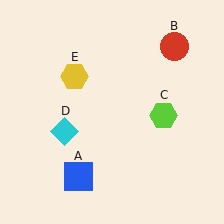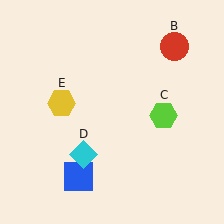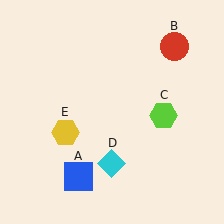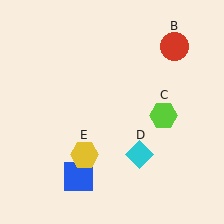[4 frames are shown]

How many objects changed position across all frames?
2 objects changed position: cyan diamond (object D), yellow hexagon (object E).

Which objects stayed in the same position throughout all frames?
Blue square (object A) and red circle (object B) and lime hexagon (object C) remained stationary.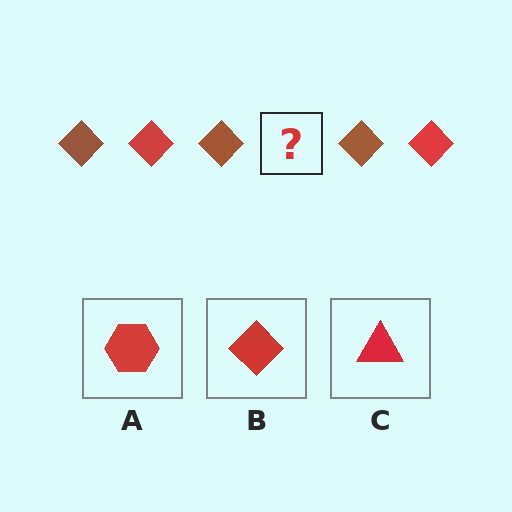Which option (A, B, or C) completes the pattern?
B.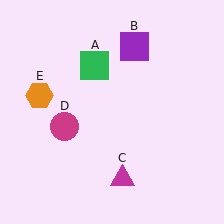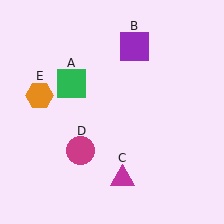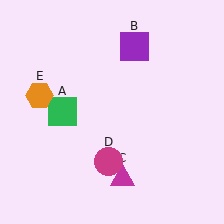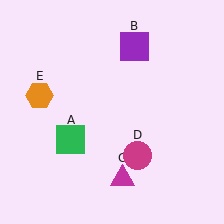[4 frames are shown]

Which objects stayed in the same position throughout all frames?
Purple square (object B) and magenta triangle (object C) and orange hexagon (object E) remained stationary.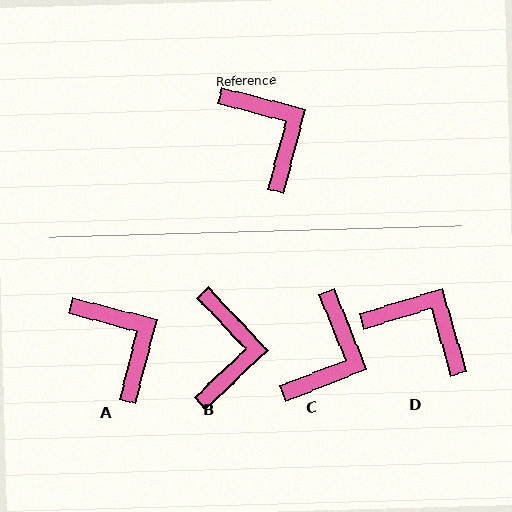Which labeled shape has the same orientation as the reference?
A.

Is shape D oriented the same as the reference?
No, it is off by about 31 degrees.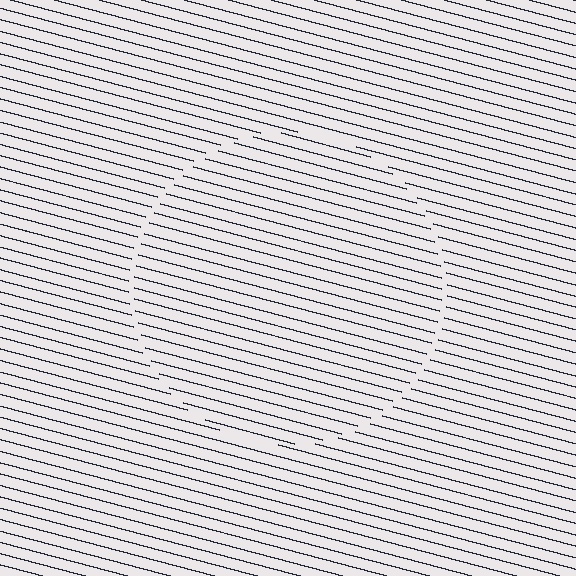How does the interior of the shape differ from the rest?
The interior of the shape contains the same grating, shifted by half a period — the contour is defined by the phase discontinuity where line-ends from the inner and outer gratings abut.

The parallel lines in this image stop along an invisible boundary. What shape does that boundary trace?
An illusory circle. The interior of the shape contains the same grating, shifted by half a period — the contour is defined by the phase discontinuity where line-ends from the inner and outer gratings abut.